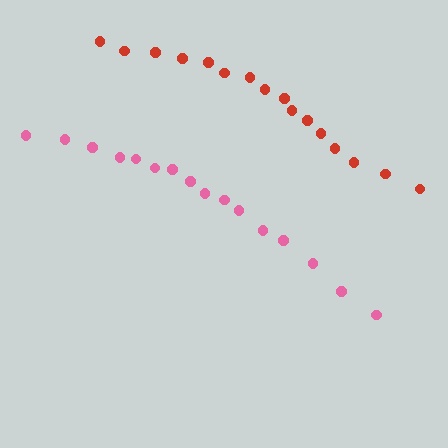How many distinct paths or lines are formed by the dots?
There are 2 distinct paths.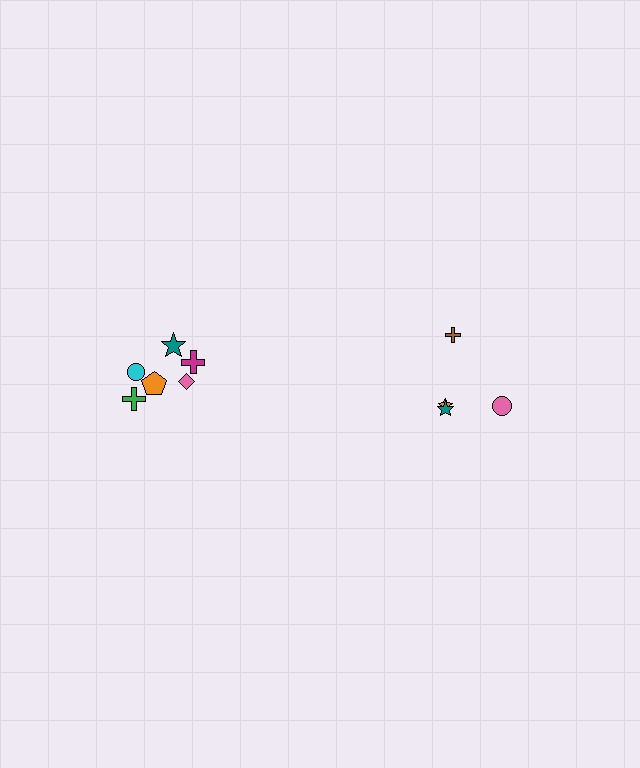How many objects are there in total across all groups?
There are 10 objects.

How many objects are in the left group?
There are 6 objects.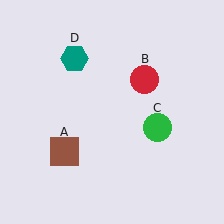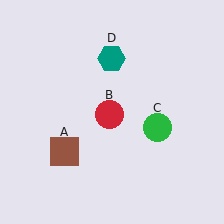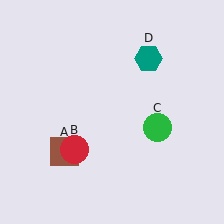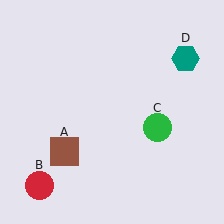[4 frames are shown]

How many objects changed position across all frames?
2 objects changed position: red circle (object B), teal hexagon (object D).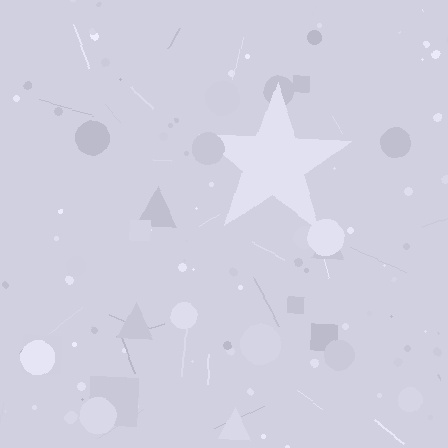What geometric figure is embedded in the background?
A star is embedded in the background.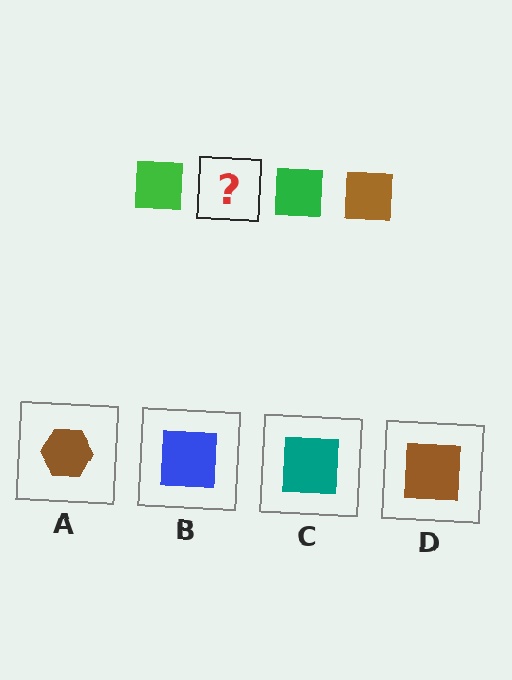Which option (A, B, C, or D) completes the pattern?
D.